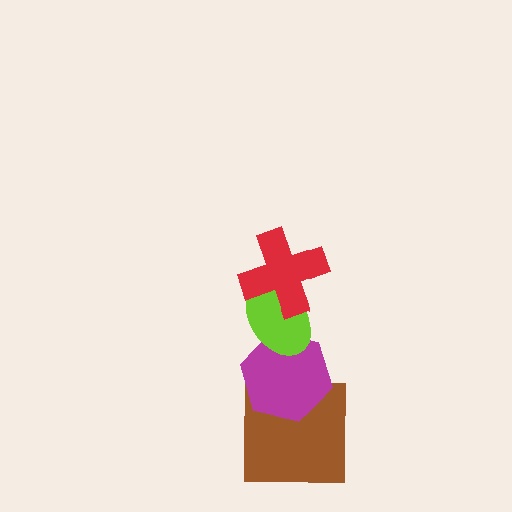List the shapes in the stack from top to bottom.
From top to bottom: the red cross, the lime ellipse, the magenta hexagon, the brown square.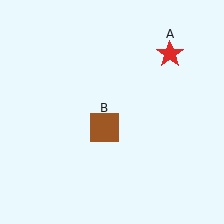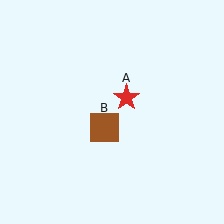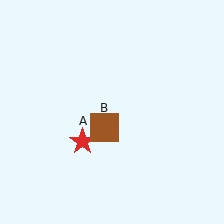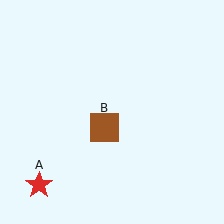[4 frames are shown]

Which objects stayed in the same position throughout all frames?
Brown square (object B) remained stationary.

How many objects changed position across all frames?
1 object changed position: red star (object A).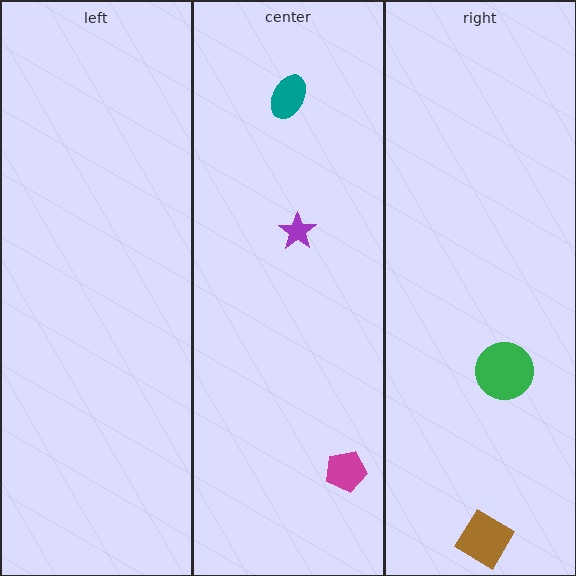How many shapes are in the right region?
2.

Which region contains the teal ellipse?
The center region.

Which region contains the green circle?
The right region.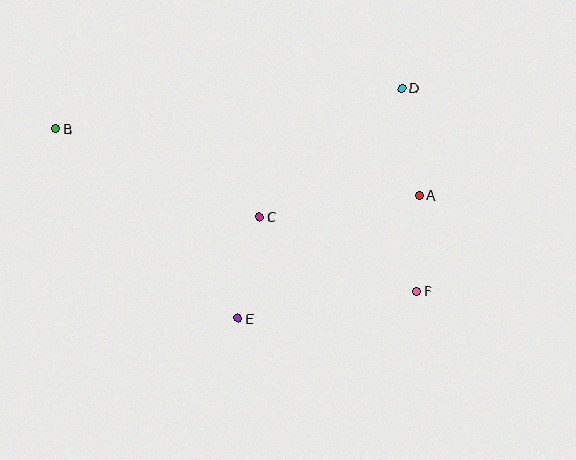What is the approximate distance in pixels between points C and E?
The distance between C and E is approximately 104 pixels.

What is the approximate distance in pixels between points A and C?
The distance between A and C is approximately 161 pixels.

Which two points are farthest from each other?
Points B and F are farthest from each other.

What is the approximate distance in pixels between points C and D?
The distance between C and D is approximately 192 pixels.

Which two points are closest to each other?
Points A and F are closest to each other.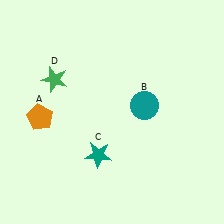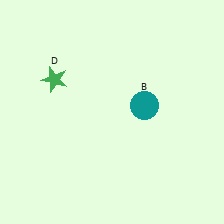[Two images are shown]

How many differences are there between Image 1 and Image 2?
There are 2 differences between the two images.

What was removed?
The teal star (C), the orange pentagon (A) were removed in Image 2.